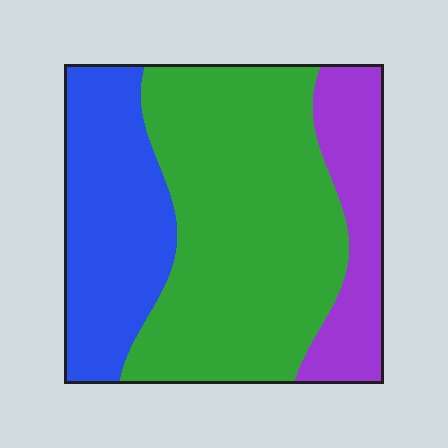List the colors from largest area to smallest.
From largest to smallest: green, blue, purple.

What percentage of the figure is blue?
Blue takes up between a quarter and a half of the figure.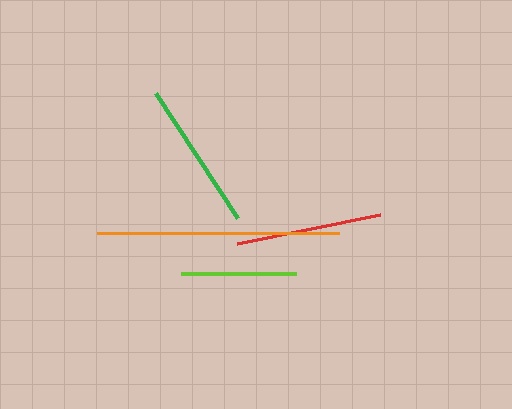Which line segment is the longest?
The orange line is the longest at approximately 242 pixels.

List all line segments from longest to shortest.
From longest to shortest: orange, green, red, lime.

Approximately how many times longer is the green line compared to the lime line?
The green line is approximately 1.3 times the length of the lime line.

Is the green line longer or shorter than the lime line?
The green line is longer than the lime line.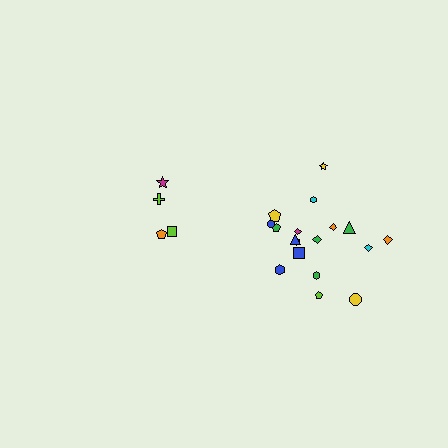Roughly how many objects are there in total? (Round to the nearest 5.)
Roughly 20 objects in total.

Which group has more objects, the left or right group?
The right group.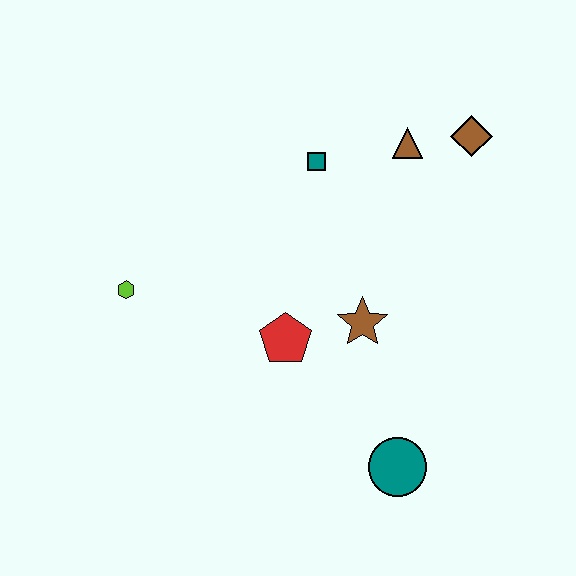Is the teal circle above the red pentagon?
No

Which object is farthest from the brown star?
The lime hexagon is farthest from the brown star.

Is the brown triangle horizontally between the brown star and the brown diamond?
Yes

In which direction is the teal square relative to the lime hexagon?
The teal square is to the right of the lime hexagon.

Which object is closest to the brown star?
The red pentagon is closest to the brown star.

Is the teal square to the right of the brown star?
No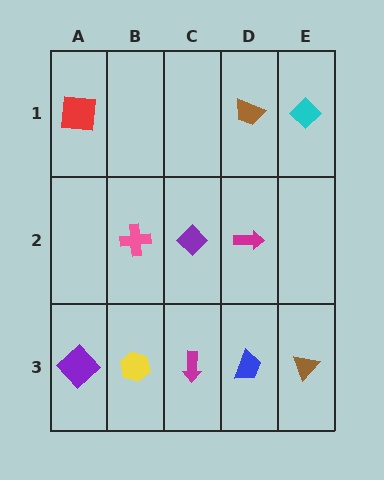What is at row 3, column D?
A blue trapezoid.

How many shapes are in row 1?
3 shapes.